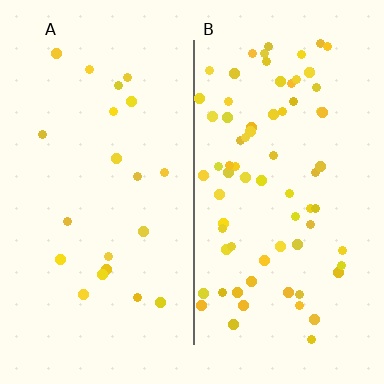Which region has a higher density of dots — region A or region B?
B (the right).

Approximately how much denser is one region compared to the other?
Approximately 3.5× — region B over region A.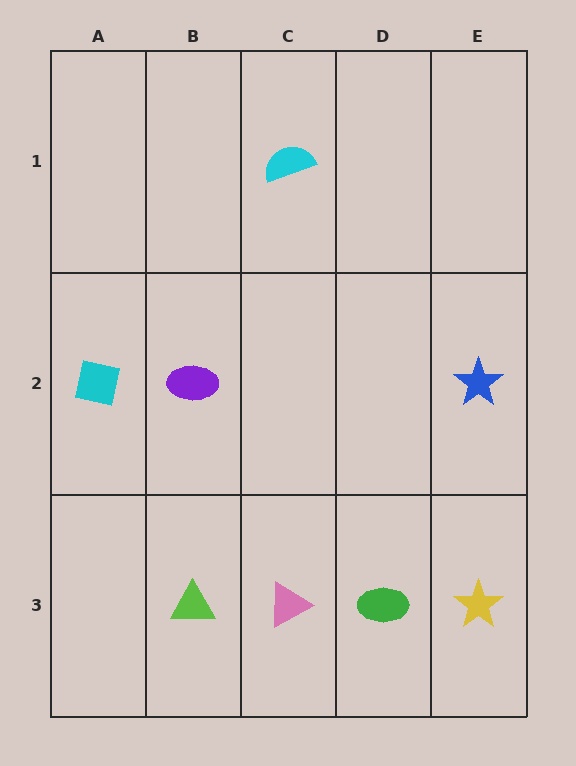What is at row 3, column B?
A lime triangle.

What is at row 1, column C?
A cyan semicircle.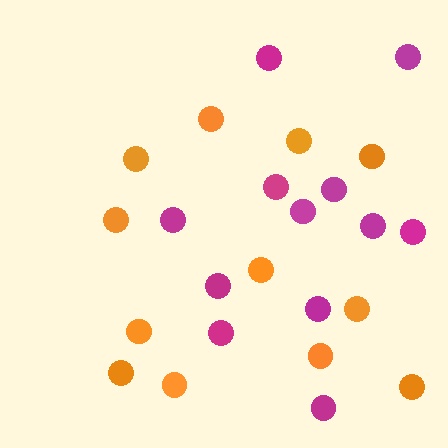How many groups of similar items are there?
There are 2 groups: one group of magenta circles (12) and one group of orange circles (12).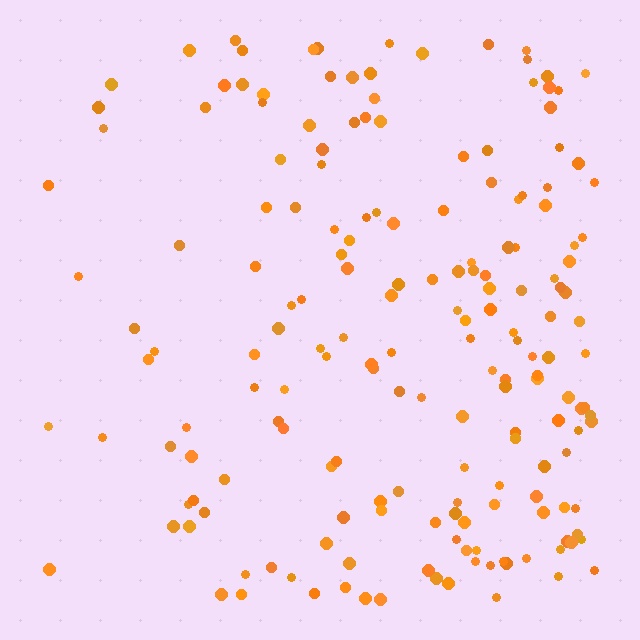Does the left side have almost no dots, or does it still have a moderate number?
Still a moderate number, just noticeably fewer than the right.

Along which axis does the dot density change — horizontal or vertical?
Horizontal.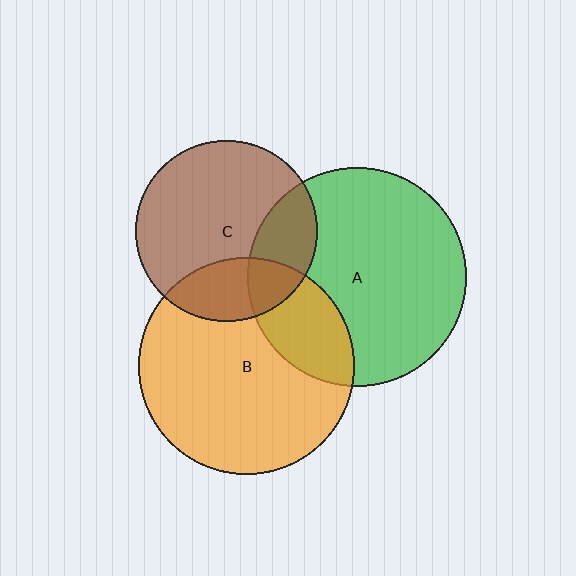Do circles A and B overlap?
Yes.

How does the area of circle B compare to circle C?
Approximately 1.4 times.